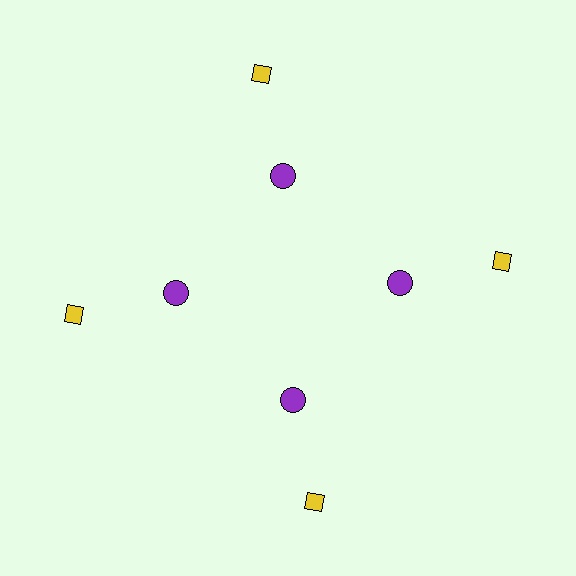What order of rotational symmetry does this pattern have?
This pattern has 4-fold rotational symmetry.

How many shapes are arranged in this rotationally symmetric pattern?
There are 8 shapes, arranged in 4 groups of 2.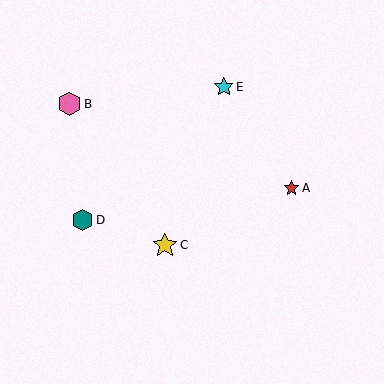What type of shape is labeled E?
Shape E is a cyan star.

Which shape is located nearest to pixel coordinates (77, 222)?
The teal hexagon (labeled D) at (83, 220) is nearest to that location.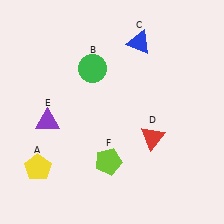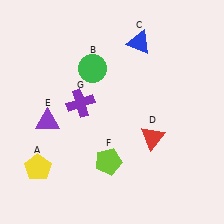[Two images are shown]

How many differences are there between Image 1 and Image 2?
There is 1 difference between the two images.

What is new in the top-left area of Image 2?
A purple cross (G) was added in the top-left area of Image 2.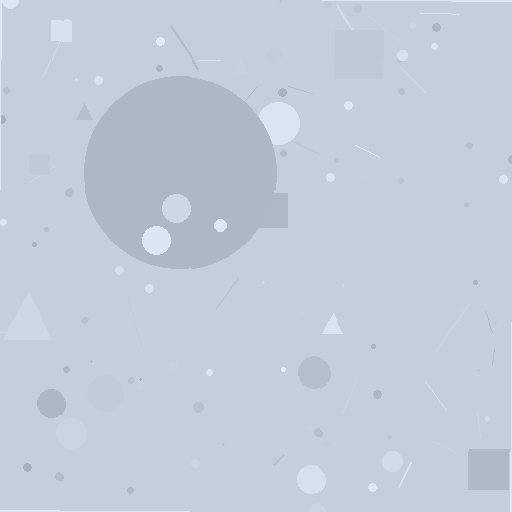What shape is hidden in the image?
A circle is hidden in the image.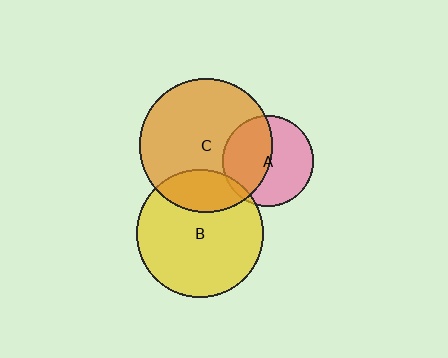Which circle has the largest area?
Circle C (orange).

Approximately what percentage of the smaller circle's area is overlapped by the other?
Approximately 20%.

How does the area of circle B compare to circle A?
Approximately 2.0 times.